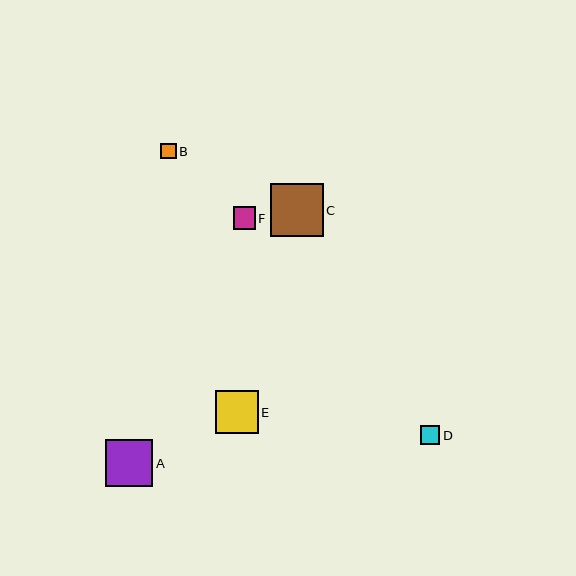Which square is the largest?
Square C is the largest with a size of approximately 53 pixels.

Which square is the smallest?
Square B is the smallest with a size of approximately 15 pixels.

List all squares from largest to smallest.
From largest to smallest: C, A, E, F, D, B.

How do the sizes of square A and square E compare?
Square A and square E are approximately the same size.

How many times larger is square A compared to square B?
Square A is approximately 3.1 times the size of square B.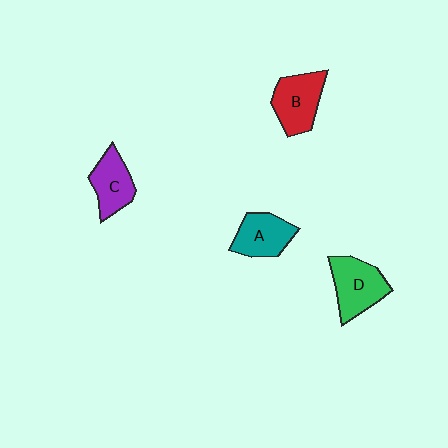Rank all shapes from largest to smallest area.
From largest to smallest: D (green), B (red), A (teal), C (purple).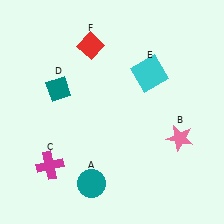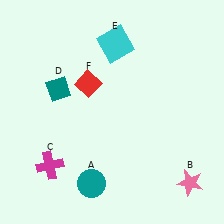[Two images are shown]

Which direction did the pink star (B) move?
The pink star (B) moved down.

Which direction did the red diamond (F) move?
The red diamond (F) moved down.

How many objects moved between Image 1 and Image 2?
3 objects moved between the two images.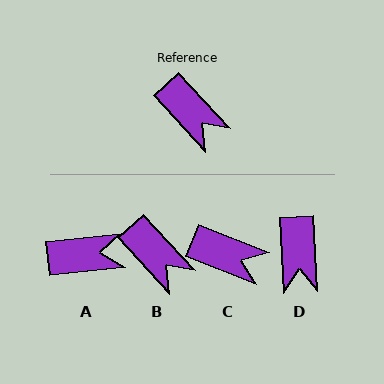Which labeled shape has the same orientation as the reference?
B.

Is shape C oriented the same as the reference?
No, it is off by about 26 degrees.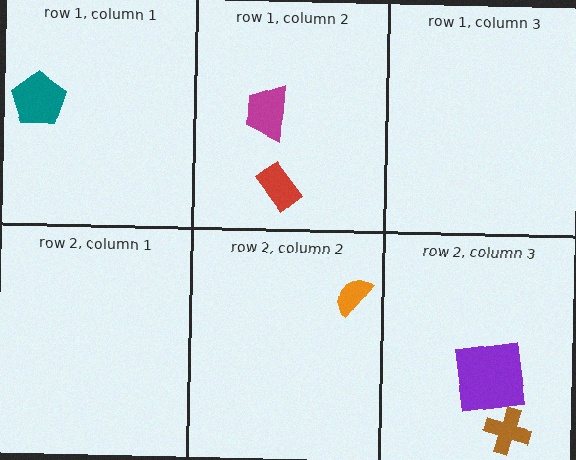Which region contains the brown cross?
The row 2, column 3 region.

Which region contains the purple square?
The row 2, column 3 region.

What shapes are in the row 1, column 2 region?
The magenta trapezoid, the red rectangle.